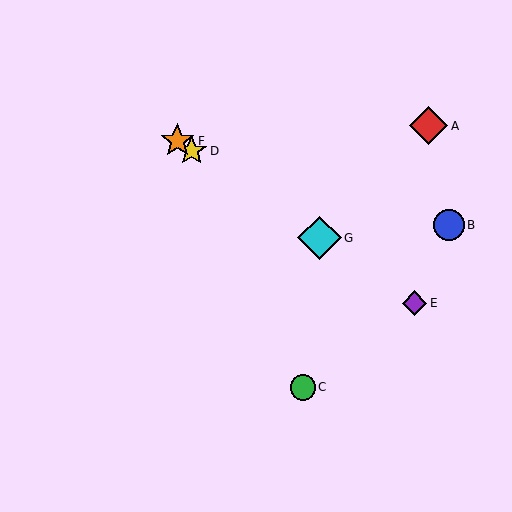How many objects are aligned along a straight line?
4 objects (D, E, F, G) are aligned along a straight line.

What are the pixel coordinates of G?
Object G is at (319, 238).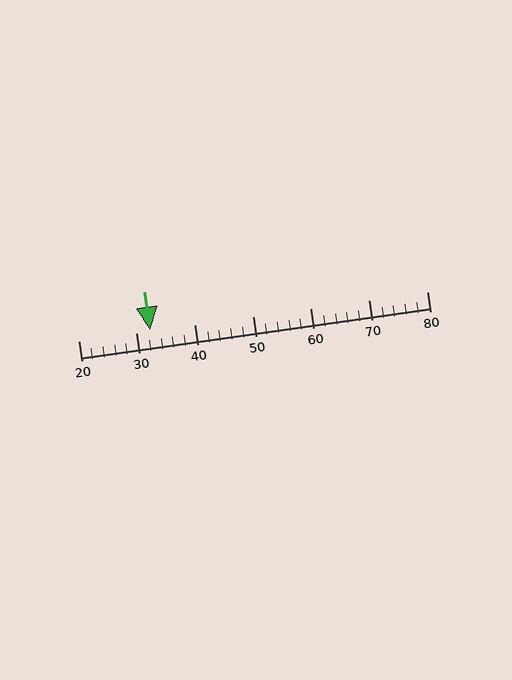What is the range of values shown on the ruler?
The ruler shows values from 20 to 80.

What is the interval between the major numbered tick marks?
The major tick marks are spaced 10 units apart.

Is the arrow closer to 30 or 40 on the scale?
The arrow is closer to 30.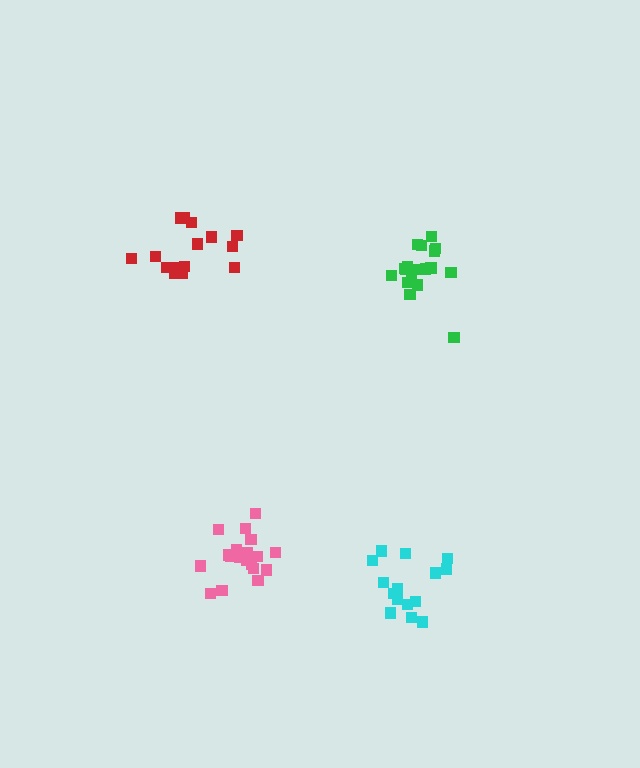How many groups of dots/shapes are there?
There are 4 groups.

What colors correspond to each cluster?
The clusters are colored: red, pink, green, cyan.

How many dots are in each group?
Group 1: 15 dots, Group 2: 19 dots, Group 3: 18 dots, Group 4: 15 dots (67 total).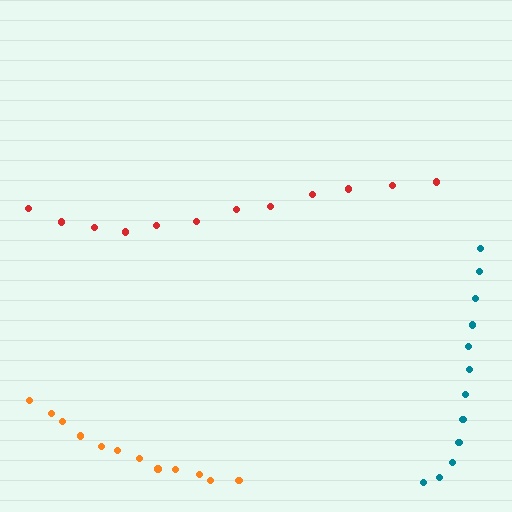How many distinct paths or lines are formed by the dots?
There are 3 distinct paths.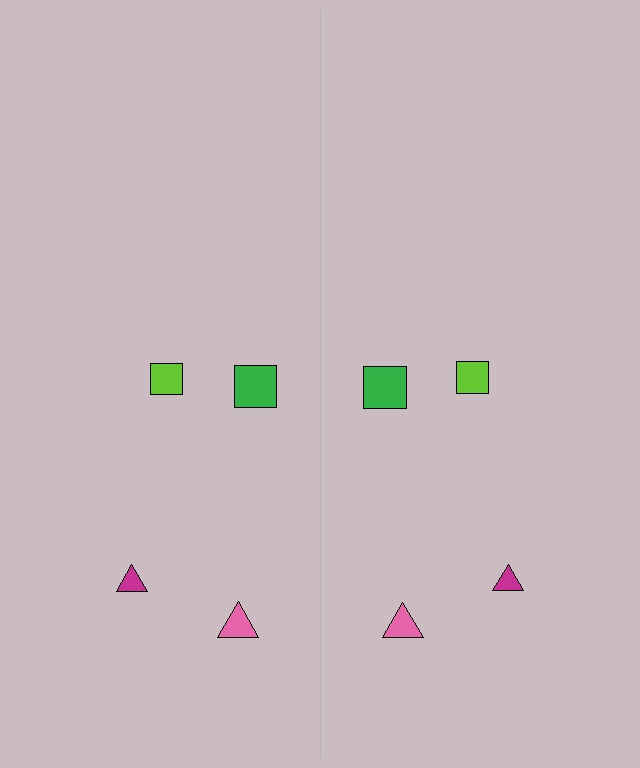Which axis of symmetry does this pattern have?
The pattern has a vertical axis of symmetry running through the center of the image.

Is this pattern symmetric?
Yes, this pattern has bilateral (reflection) symmetry.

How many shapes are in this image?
There are 8 shapes in this image.